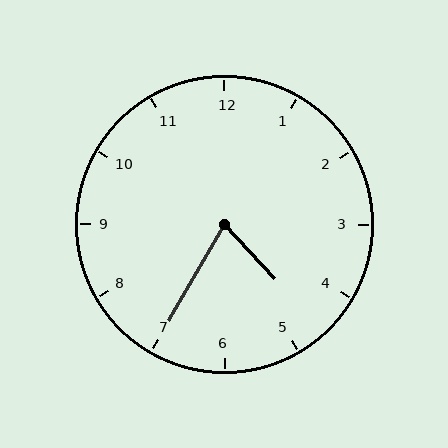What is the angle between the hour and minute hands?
Approximately 72 degrees.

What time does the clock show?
4:35.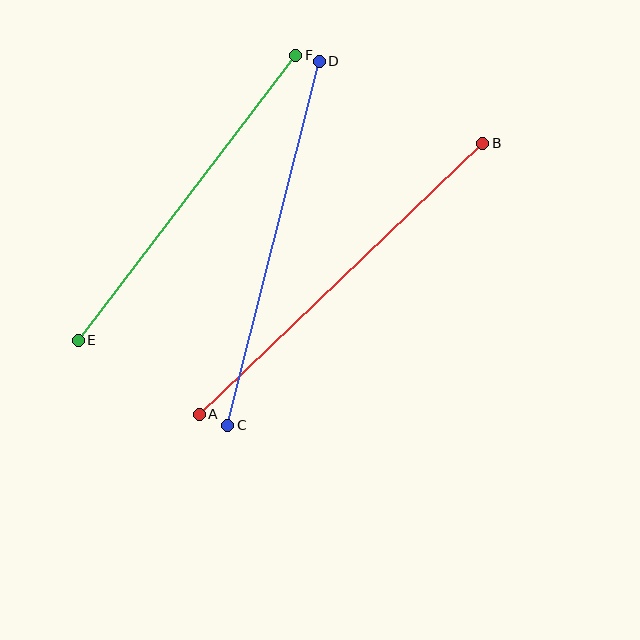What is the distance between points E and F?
The distance is approximately 359 pixels.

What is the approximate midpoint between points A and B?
The midpoint is at approximately (341, 279) pixels.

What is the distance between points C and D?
The distance is approximately 376 pixels.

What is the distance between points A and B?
The distance is approximately 392 pixels.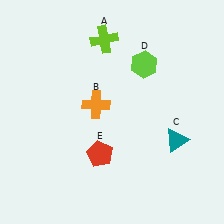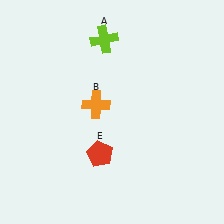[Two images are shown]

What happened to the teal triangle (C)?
The teal triangle (C) was removed in Image 2. It was in the bottom-right area of Image 1.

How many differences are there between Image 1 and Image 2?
There are 2 differences between the two images.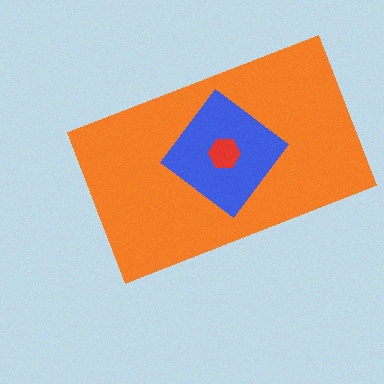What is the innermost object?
The red hexagon.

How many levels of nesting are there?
3.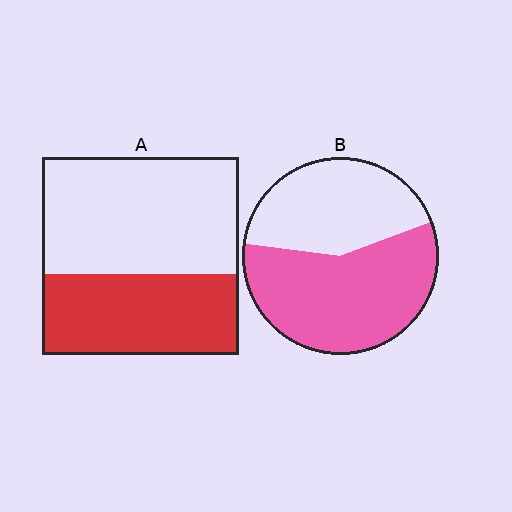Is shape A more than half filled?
No.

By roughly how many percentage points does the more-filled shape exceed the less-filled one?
By roughly 15 percentage points (B over A).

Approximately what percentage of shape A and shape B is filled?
A is approximately 40% and B is approximately 60%.